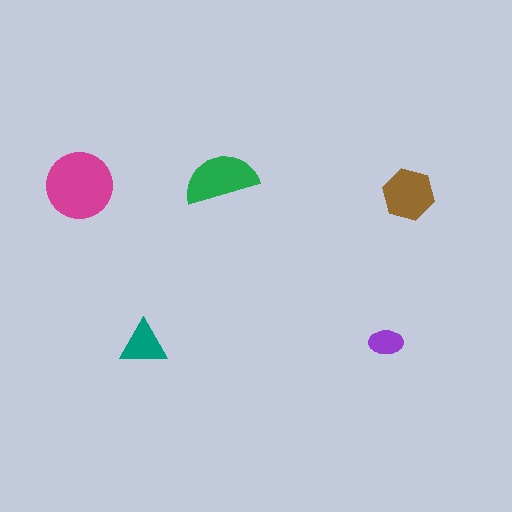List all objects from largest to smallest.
The magenta circle, the green semicircle, the brown hexagon, the teal triangle, the purple ellipse.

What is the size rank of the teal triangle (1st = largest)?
4th.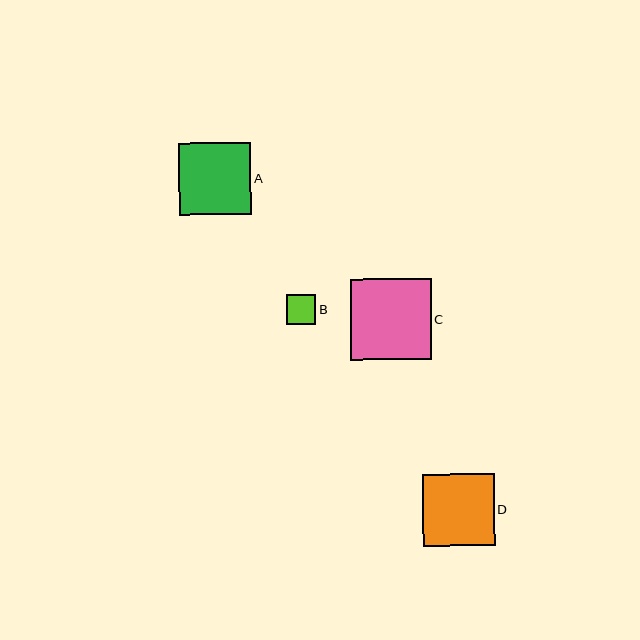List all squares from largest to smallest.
From largest to smallest: C, A, D, B.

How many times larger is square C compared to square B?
Square C is approximately 2.7 times the size of square B.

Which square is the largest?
Square C is the largest with a size of approximately 81 pixels.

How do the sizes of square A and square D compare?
Square A and square D are approximately the same size.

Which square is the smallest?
Square B is the smallest with a size of approximately 30 pixels.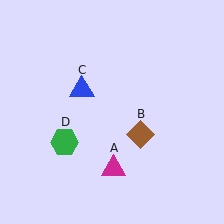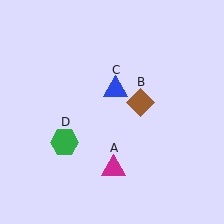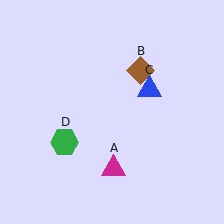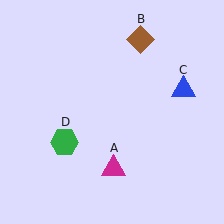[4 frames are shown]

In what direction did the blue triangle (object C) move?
The blue triangle (object C) moved right.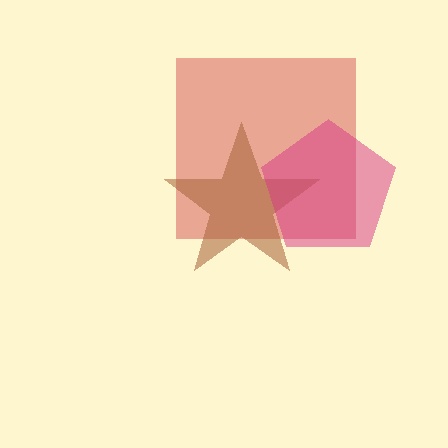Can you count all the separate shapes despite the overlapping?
Yes, there are 3 separate shapes.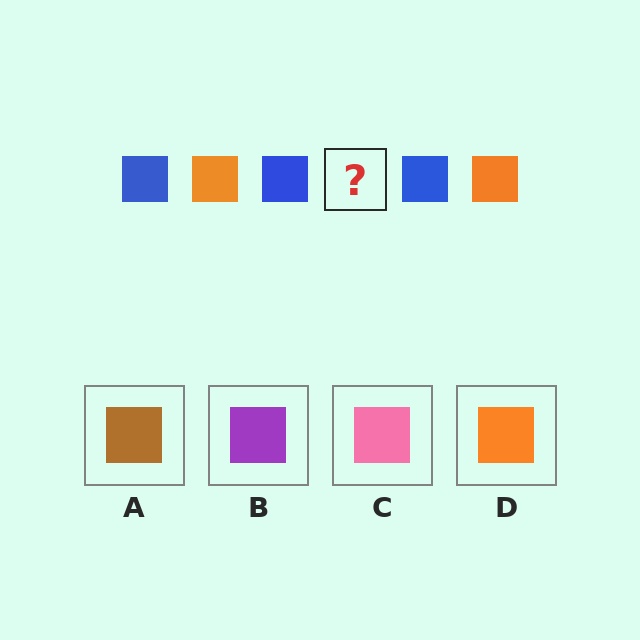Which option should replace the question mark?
Option D.